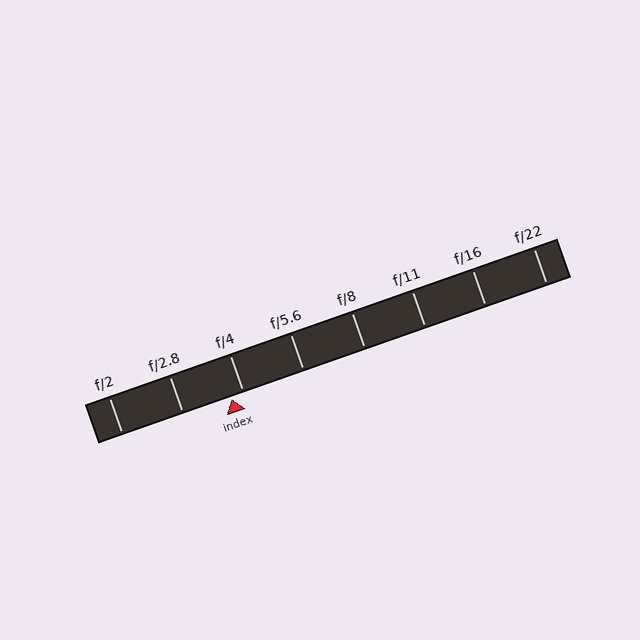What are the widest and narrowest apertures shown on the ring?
The widest aperture shown is f/2 and the narrowest is f/22.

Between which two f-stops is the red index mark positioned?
The index mark is between f/2.8 and f/4.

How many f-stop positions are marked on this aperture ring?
There are 8 f-stop positions marked.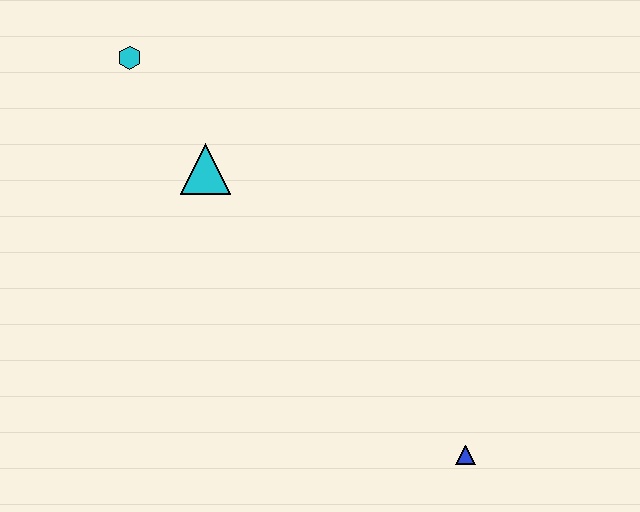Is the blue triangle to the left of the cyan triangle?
No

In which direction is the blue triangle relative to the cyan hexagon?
The blue triangle is below the cyan hexagon.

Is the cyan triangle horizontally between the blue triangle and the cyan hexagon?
Yes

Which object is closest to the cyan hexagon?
The cyan triangle is closest to the cyan hexagon.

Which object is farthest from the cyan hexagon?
The blue triangle is farthest from the cyan hexagon.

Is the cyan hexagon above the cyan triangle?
Yes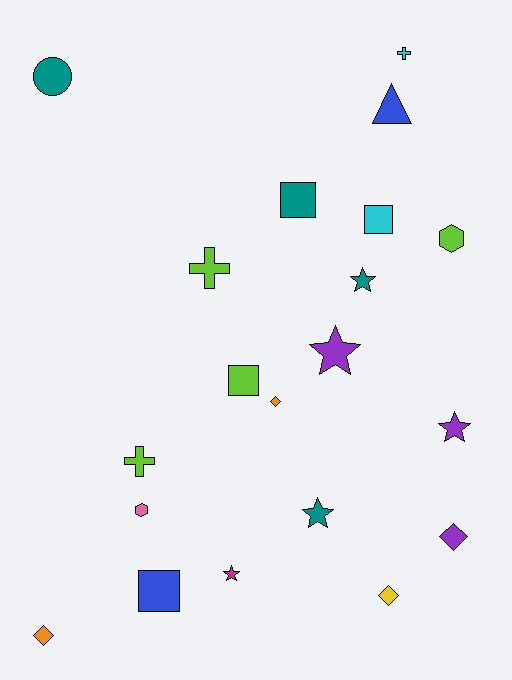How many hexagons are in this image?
There are 2 hexagons.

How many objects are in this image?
There are 20 objects.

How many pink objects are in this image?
There is 1 pink object.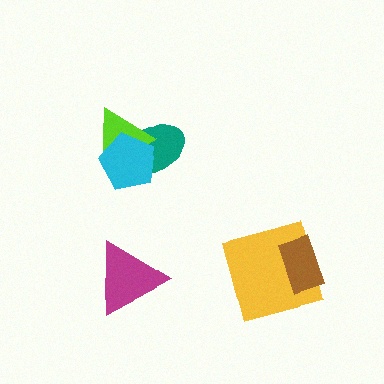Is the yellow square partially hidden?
Yes, it is partially covered by another shape.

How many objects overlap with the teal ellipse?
2 objects overlap with the teal ellipse.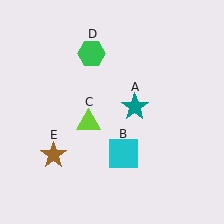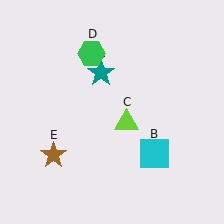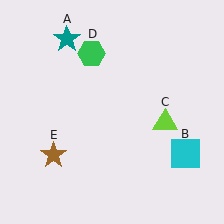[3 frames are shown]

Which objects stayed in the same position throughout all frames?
Green hexagon (object D) and brown star (object E) remained stationary.